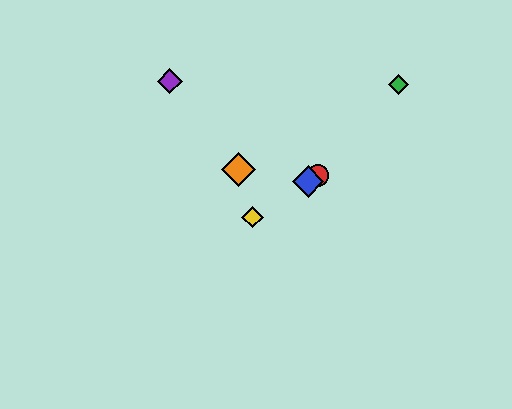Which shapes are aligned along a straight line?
The red circle, the blue diamond, the yellow diamond are aligned along a straight line.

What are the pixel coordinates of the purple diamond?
The purple diamond is at (170, 81).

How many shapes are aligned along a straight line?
3 shapes (the red circle, the blue diamond, the yellow diamond) are aligned along a straight line.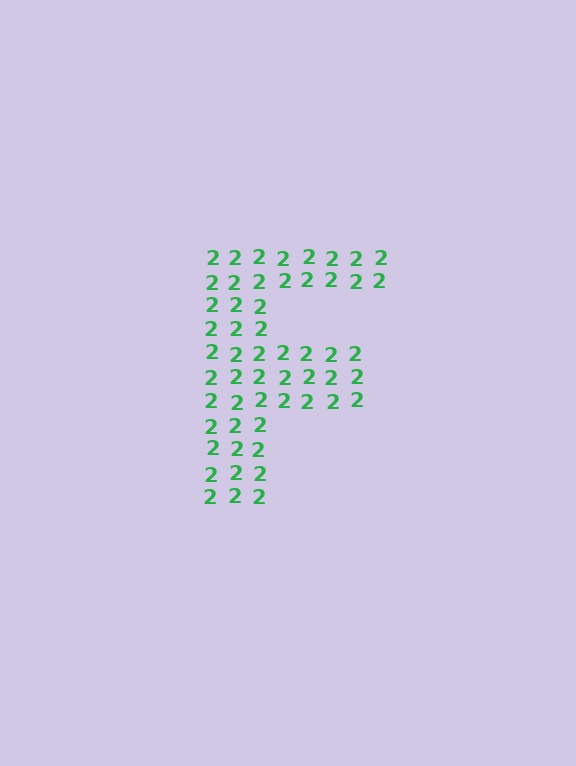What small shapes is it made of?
It is made of small digit 2's.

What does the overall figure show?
The overall figure shows the letter F.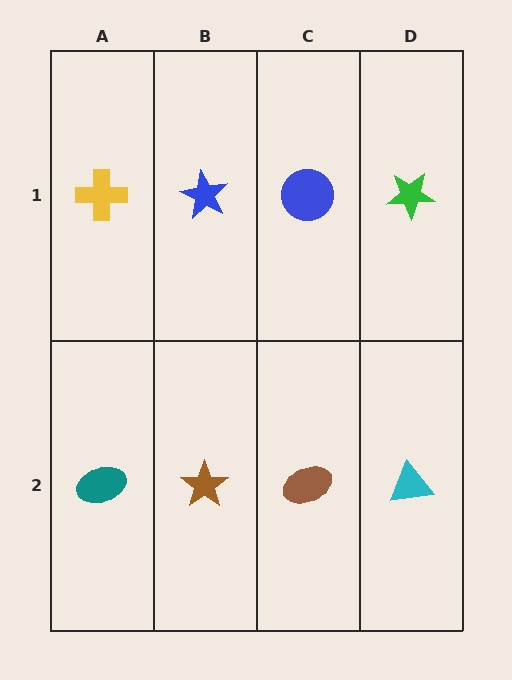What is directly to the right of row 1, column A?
A blue star.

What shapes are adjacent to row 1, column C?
A brown ellipse (row 2, column C), a blue star (row 1, column B), a green star (row 1, column D).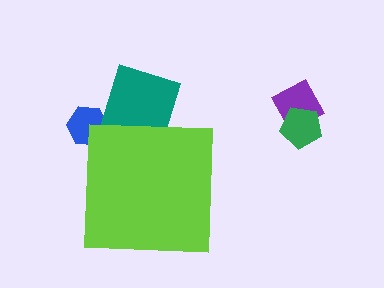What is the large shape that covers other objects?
A lime square.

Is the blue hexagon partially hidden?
Yes, the blue hexagon is partially hidden behind the lime square.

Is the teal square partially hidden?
Yes, the teal square is partially hidden behind the lime square.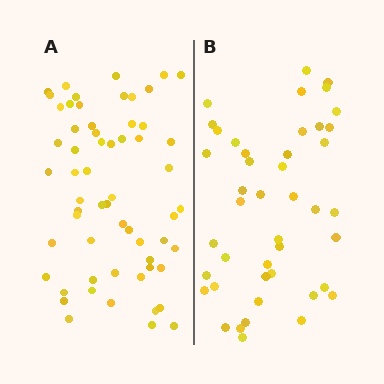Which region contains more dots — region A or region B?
Region A (the left region) has more dots.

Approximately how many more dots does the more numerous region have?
Region A has approximately 15 more dots than region B.